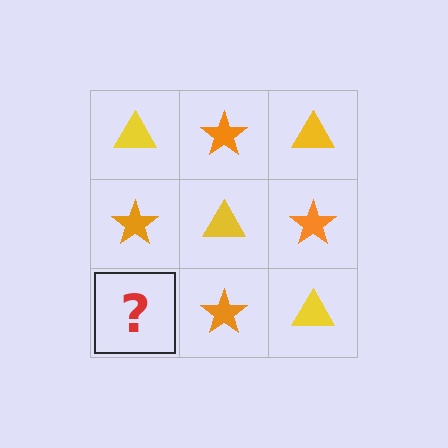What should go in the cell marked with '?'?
The missing cell should contain a yellow triangle.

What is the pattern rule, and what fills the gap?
The rule is that it alternates yellow triangle and orange star in a checkerboard pattern. The gap should be filled with a yellow triangle.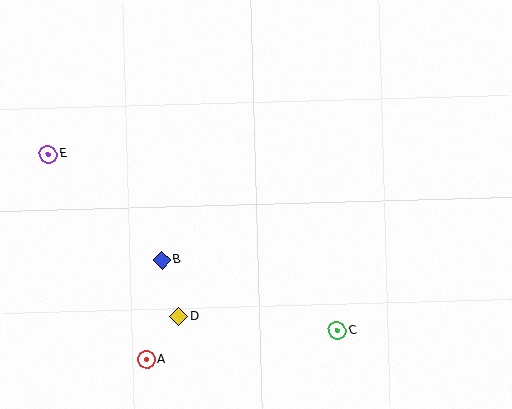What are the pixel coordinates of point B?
Point B is at (162, 260).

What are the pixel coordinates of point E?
Point E is at (48, 154).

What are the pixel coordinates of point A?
Point A is at (147, 359).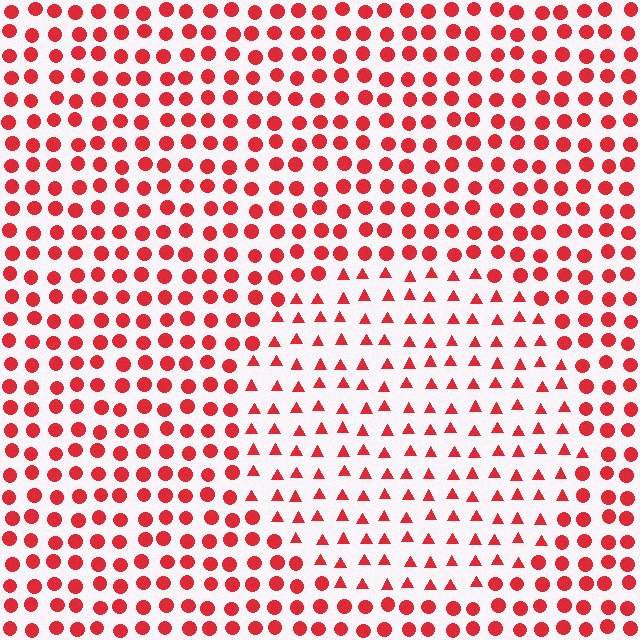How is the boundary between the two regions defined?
The boundary is defined by a change in element shape: triangles inside vs. circles outside. All elements share the same color and spacing.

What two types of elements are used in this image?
The image uses triangles inside the circle region and circles outside it.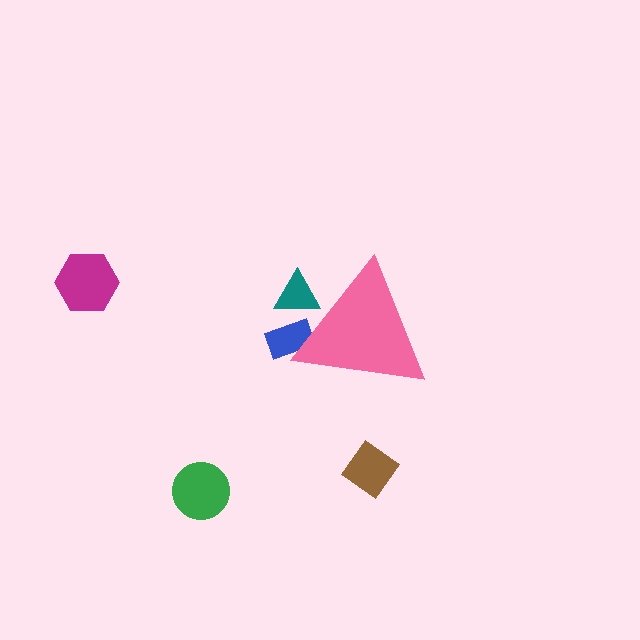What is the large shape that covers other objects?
A pink triangle.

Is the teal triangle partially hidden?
Yes, the teal triangle is partially hidden behind the pink triangle.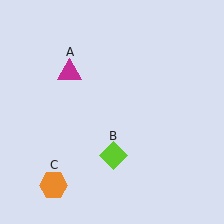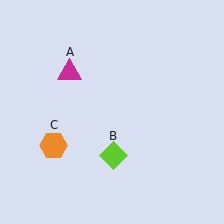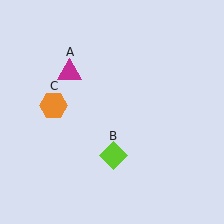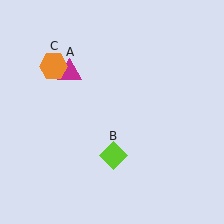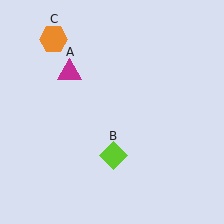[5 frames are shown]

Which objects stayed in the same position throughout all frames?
Magenta triangle (object A) and lime diamond (object B) remained stationary.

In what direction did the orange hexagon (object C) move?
The orange hexagon (object C) moved up.